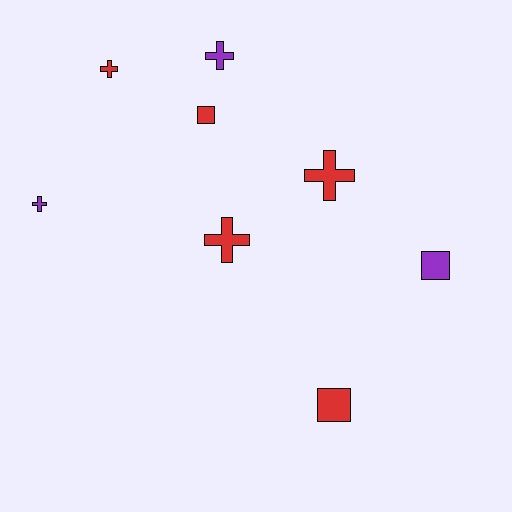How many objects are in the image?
There are 8 objects.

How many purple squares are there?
There is 1 purple square.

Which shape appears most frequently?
Cross, with 5 objects.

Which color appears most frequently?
Red, with 5 objects.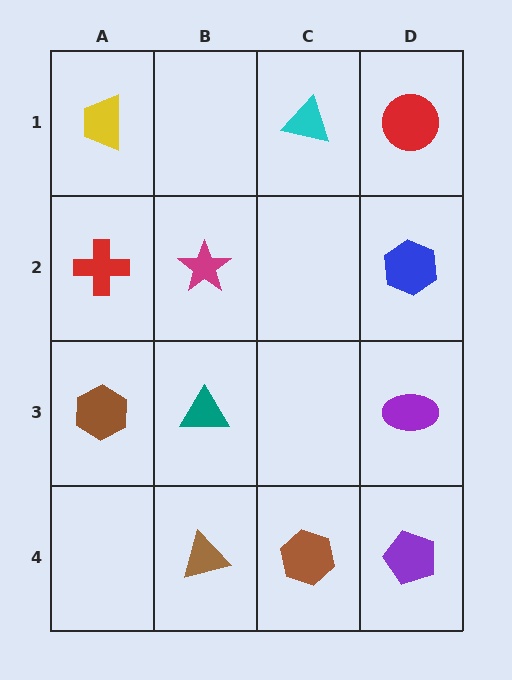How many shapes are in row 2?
3 shapes.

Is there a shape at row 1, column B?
No, that cell is empty.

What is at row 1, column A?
A yellow trapezoid.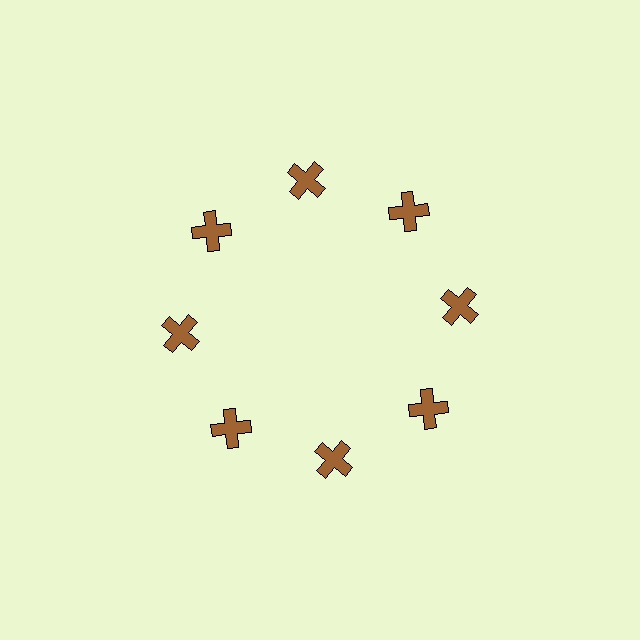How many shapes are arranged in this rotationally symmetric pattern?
There are 8 shapes, arranged in 8 groups of 1.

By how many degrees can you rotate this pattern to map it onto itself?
The pattern maps onto itself every 45 degrees of rotation.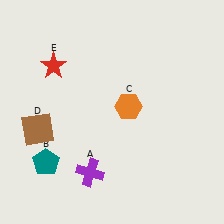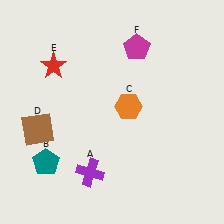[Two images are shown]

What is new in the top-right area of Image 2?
A magenta pentagon (F) was added in the top-right area of Image 2.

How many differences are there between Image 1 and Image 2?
There is 1 difference between the two images.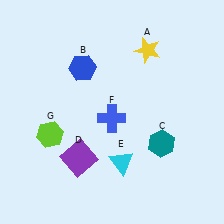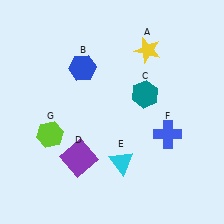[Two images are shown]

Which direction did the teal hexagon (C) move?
The teal hexagon (C) moved up.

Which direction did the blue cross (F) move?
The blue cross (F) moved right.